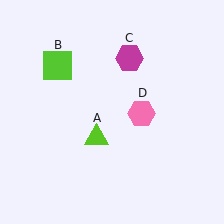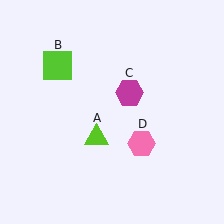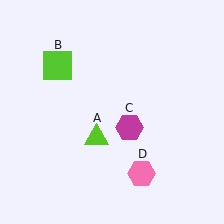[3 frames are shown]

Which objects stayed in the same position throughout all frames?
Lime triangle (object A) and lime square (object B) remained stationary.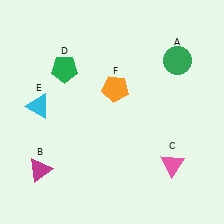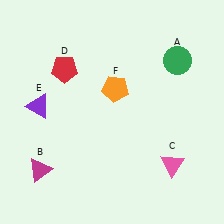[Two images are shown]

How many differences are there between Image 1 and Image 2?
There are 2 differences between the two images.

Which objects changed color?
D changed from green to red. E changed from cyan to purple.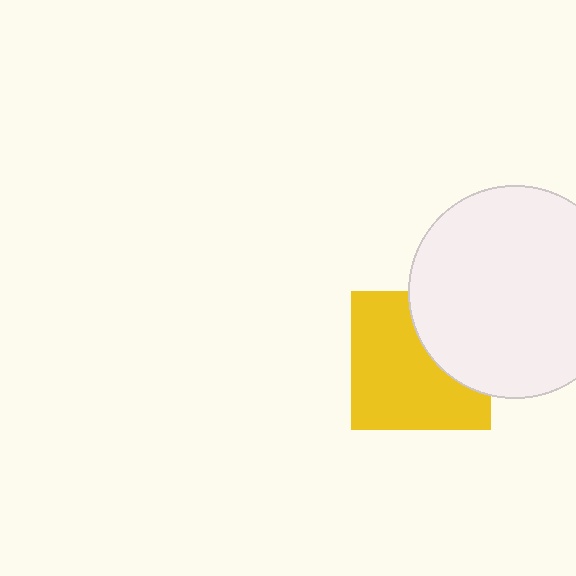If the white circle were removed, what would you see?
You would see the complete yellow square.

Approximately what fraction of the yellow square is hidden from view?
Roughly 34% of the yellow square is hidden behind the white circle.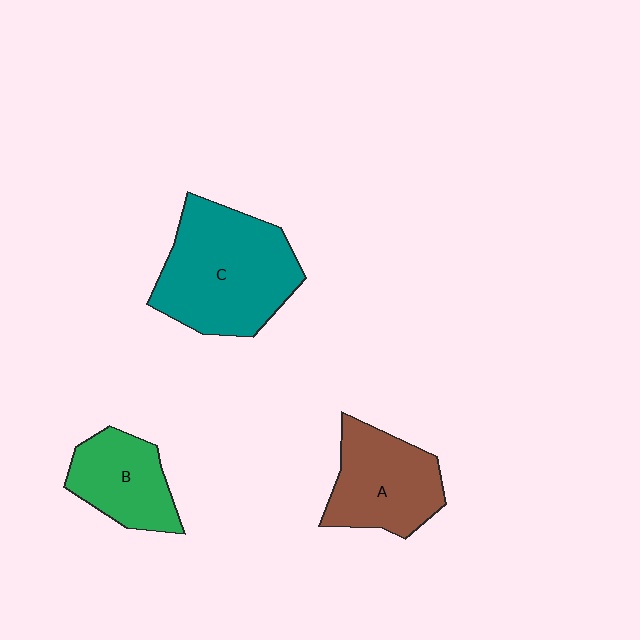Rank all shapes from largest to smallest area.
From largest to smallest: C (teal), A (brown), B (green).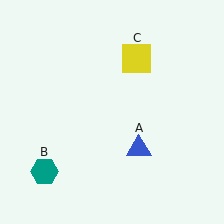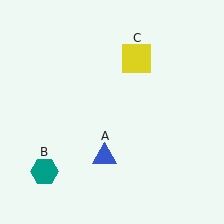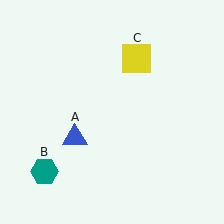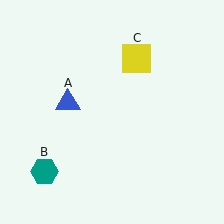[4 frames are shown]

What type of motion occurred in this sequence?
The blue triangle (object A) rotated clockwise around the center of the scene.